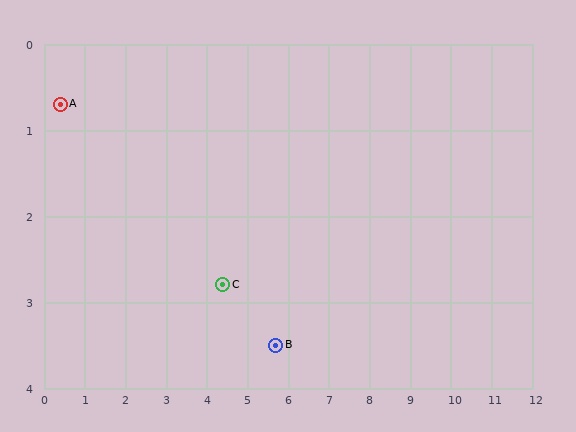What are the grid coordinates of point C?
Point C is at approximately (4.4, 2.8).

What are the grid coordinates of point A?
Point A is at approximately (0.4, 0.7).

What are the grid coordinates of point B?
Point B is at approximately (5.7, 3.5).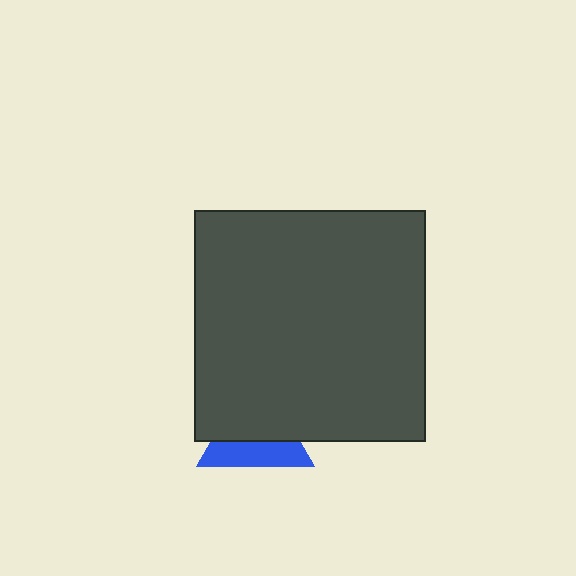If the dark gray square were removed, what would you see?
You would see the complete blue triangle.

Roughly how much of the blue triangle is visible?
A small part of it is visible (roughly 44%).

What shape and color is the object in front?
The object in front is a dark gray square.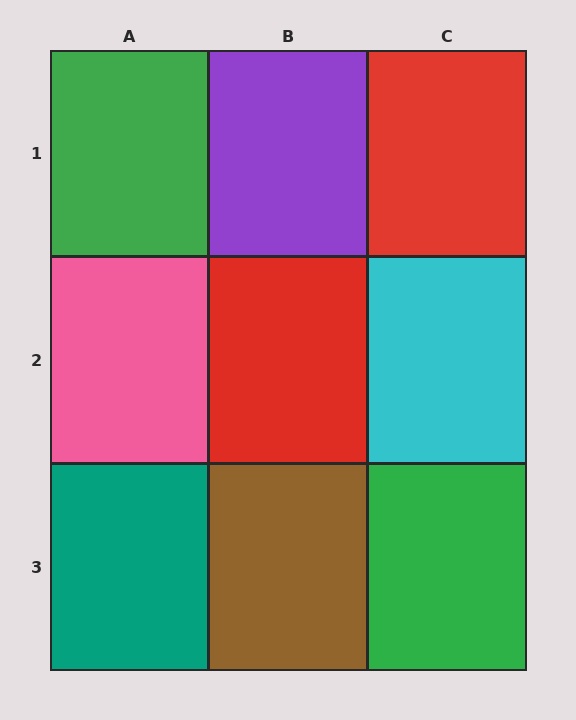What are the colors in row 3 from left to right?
Teal, brown, green.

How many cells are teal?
1 cell is teal.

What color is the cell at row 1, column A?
Green.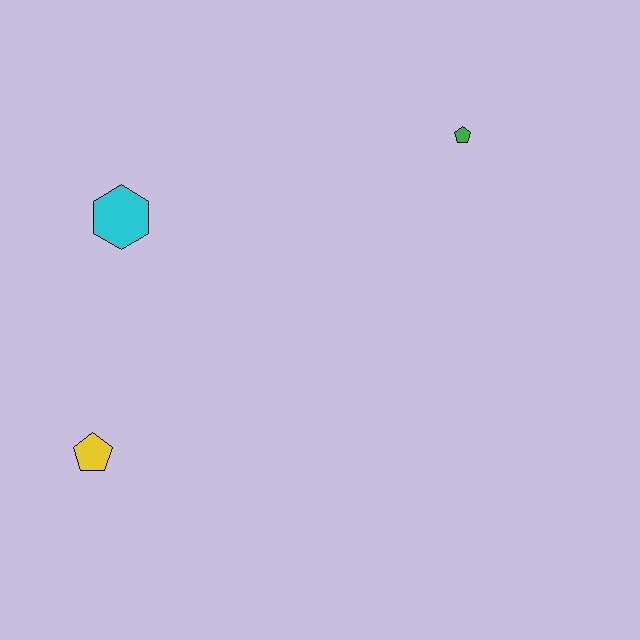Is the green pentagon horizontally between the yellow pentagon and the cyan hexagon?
No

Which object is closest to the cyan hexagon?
The yellow pentagon is closest to the cyan hexagon.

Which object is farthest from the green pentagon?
The yellow pentagon is farthest from the green pentagon.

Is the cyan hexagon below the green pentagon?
Yes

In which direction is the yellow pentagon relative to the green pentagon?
The yellow pentagon is to the left of the green pentagon.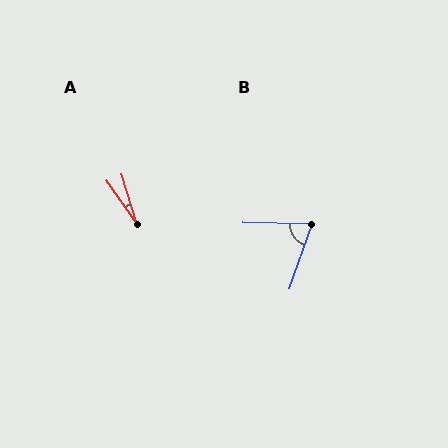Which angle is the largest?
B, at approximately 72 degrees.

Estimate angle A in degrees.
Approximately 18 degrees.